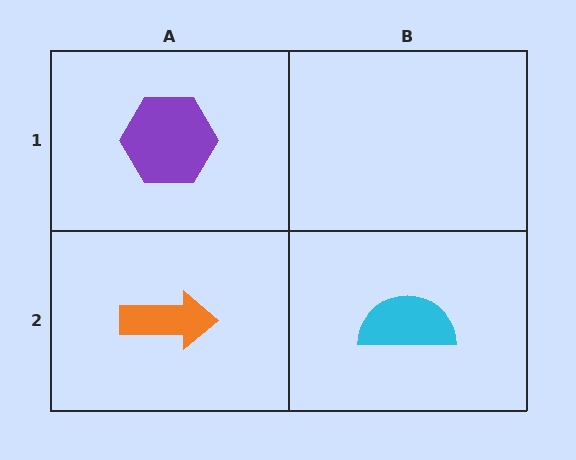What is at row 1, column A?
A purple hexagon.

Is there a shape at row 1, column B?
No, that cell is empty.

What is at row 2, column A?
An orange arrow.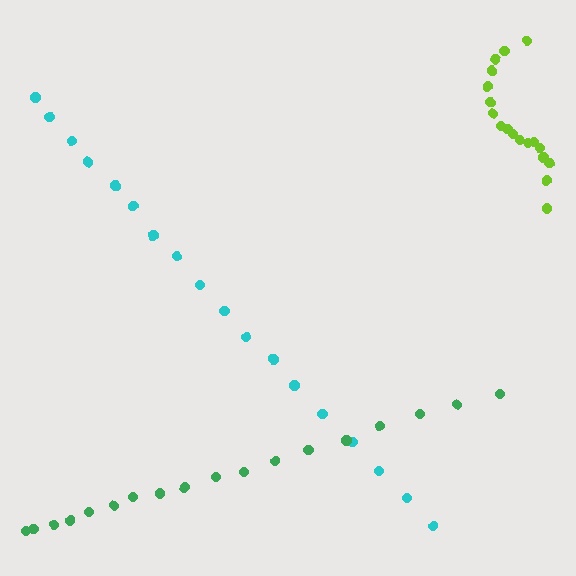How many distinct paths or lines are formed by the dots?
There are 3 distinct paths.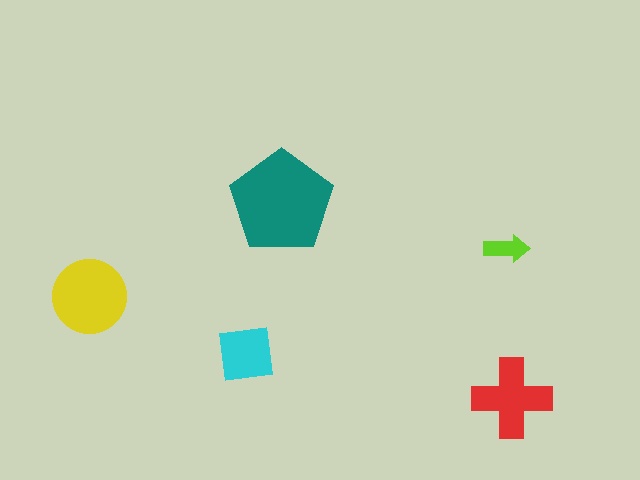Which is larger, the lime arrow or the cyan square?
The cyan square.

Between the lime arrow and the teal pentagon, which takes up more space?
The teal pentagon.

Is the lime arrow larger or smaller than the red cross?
Smaller.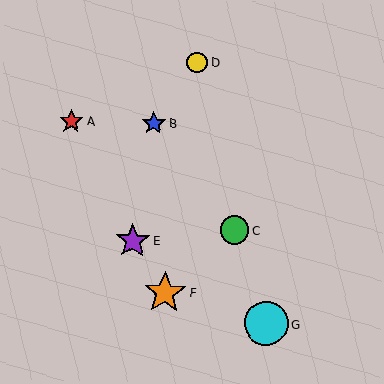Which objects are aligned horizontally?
Objects A, B are aligned horizontally.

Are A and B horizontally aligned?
Yes, both are at y≈121.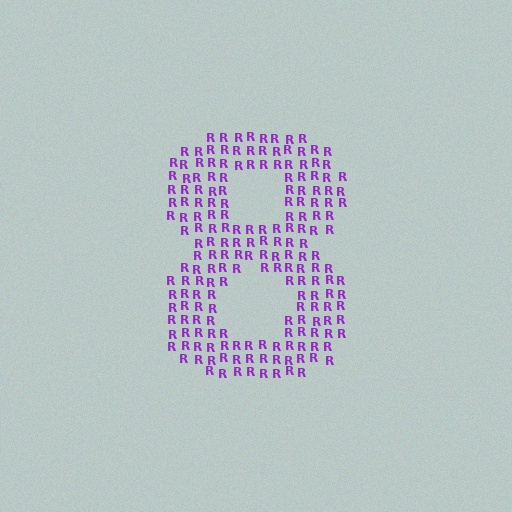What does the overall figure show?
The overall figure shows the digit 8.